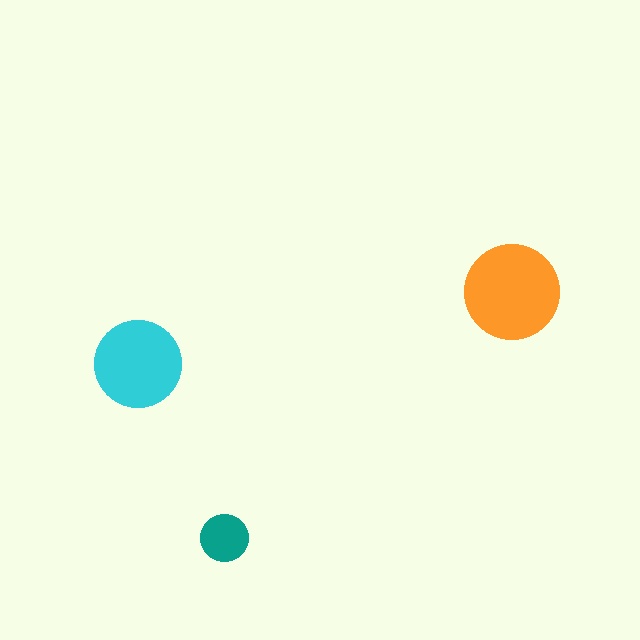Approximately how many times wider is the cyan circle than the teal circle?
About 2 times wider.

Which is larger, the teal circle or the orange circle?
The orange one.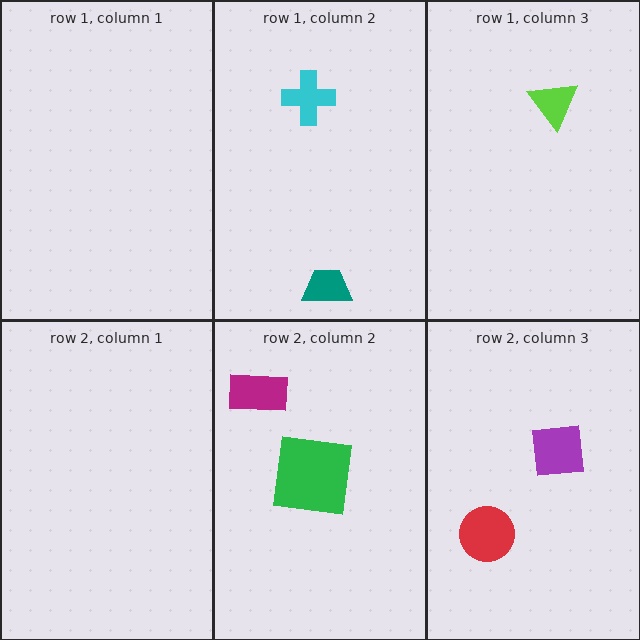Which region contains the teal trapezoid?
The row 1, column 2 region.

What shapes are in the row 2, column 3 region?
The purple square, the red circle.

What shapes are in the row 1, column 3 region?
The lime triangle.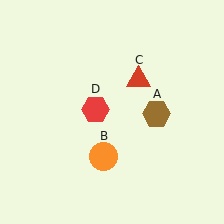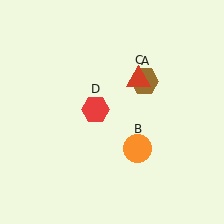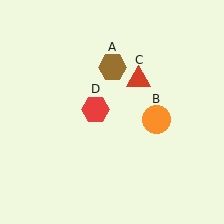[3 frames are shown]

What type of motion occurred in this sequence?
The brown hexagon (object A), orange circle (object B) rotated counterclockwise around the center of the scene.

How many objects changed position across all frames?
2 objects changed position: brown hexagon (object A), orange circle (object B).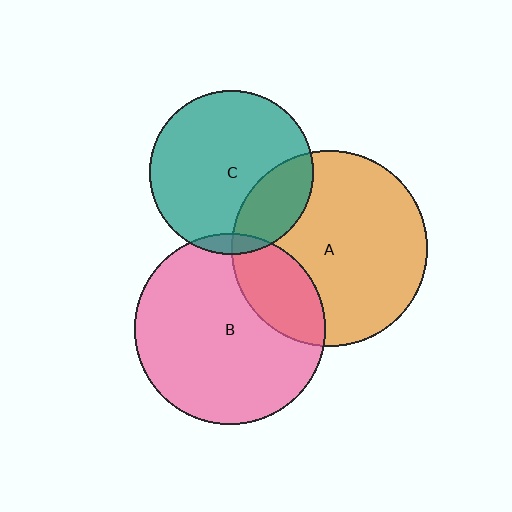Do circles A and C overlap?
Yes.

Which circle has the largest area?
Circle A (orange).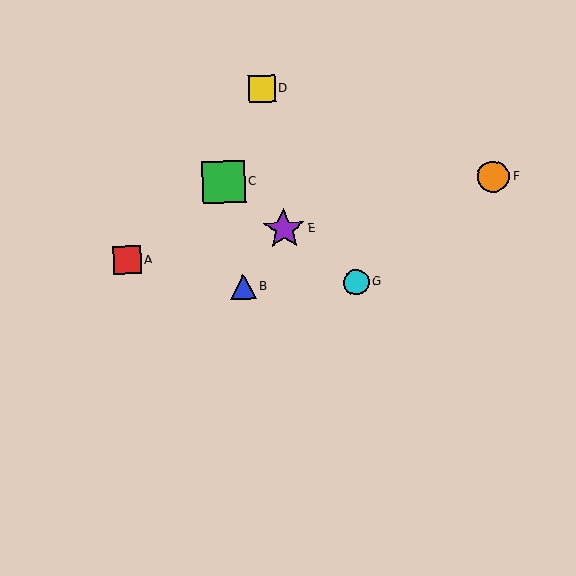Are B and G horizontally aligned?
Yes, both are at y≈287.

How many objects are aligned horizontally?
2 objects (B, G) are aligned horizontally.